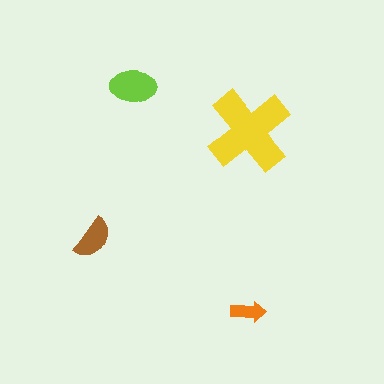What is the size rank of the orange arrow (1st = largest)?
4th.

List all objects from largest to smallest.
The yellow cross, the lime ellipse, the brown semicircle, the orange arrow.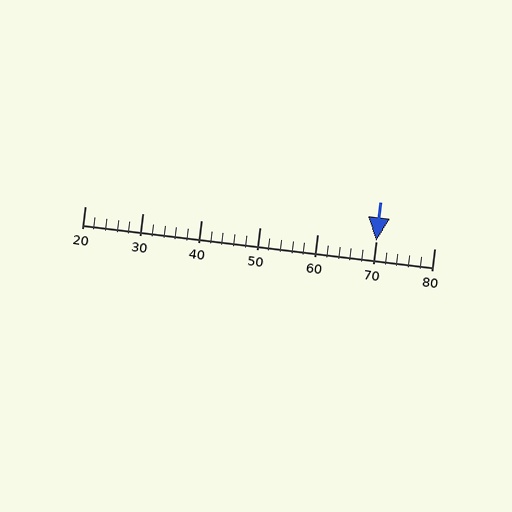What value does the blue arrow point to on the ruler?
The blue arrow points to approximately 70.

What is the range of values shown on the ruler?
The ruler shows values from 20 to 80.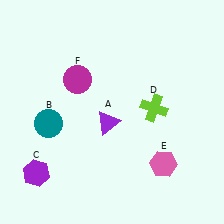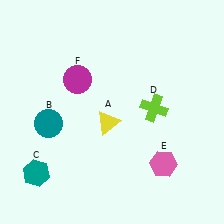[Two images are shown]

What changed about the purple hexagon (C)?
In Image 1, C is purple. In Image 2, it changed to teal.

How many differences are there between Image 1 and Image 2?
There are 2 differences between the two images.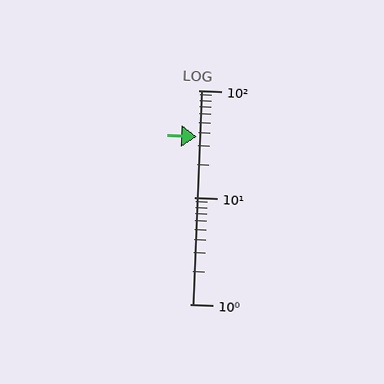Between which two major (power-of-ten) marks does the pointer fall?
The pointer is between 10 and 100.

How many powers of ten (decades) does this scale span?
The scale spans 2 decades, from 1 to 100.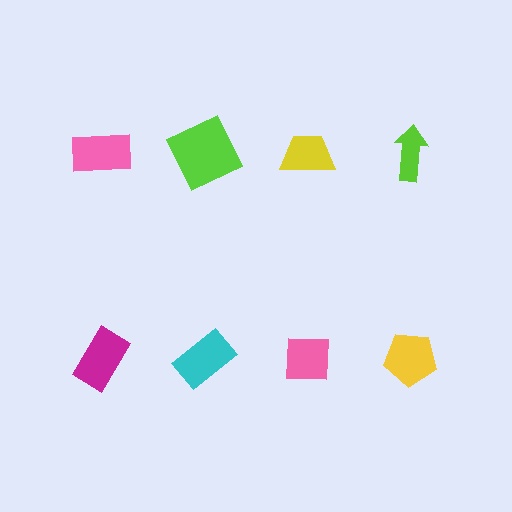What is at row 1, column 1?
A pink rectangle.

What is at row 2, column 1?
A magenta rectangle.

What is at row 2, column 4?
A yellow pentagon.